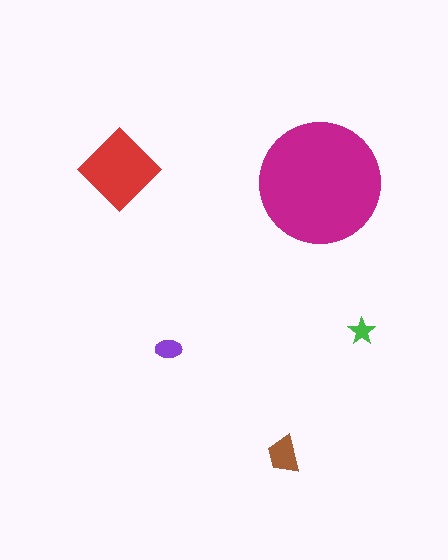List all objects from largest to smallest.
The magenta circle, the red diamond, the brown trapezoid, the purple ellipse, the green star.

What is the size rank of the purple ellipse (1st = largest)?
4th.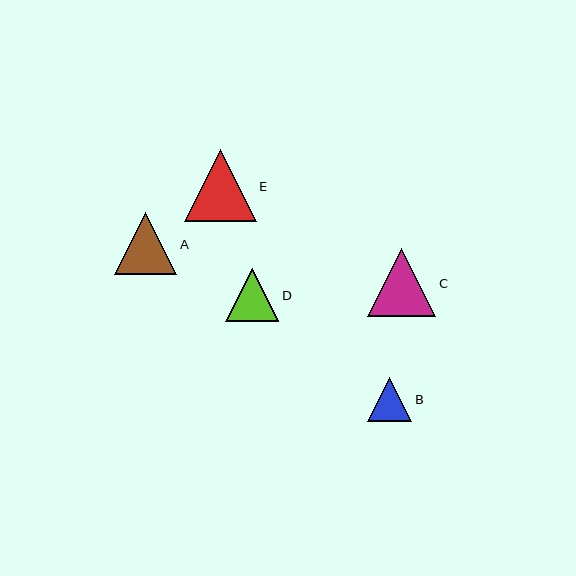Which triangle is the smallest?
Triangle B is the smallest with a size of approximately 44 pixels.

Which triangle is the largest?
Triangle E is the largest with a size of approximately 72 pixels.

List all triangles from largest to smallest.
From largest to smallest: E, C, A, D, B.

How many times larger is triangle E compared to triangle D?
Triangle E is approximately 1.4 times the size of triangle D.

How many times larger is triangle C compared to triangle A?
Triangle C is approximately 1.1 times the size of triangle A.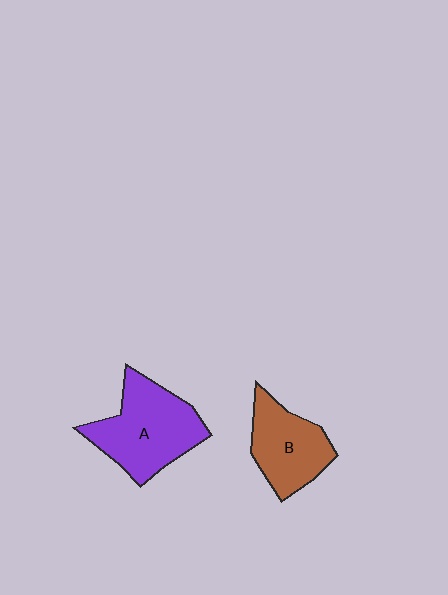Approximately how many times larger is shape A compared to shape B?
Approximately 1.4 times.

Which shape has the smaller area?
Shape B (brown).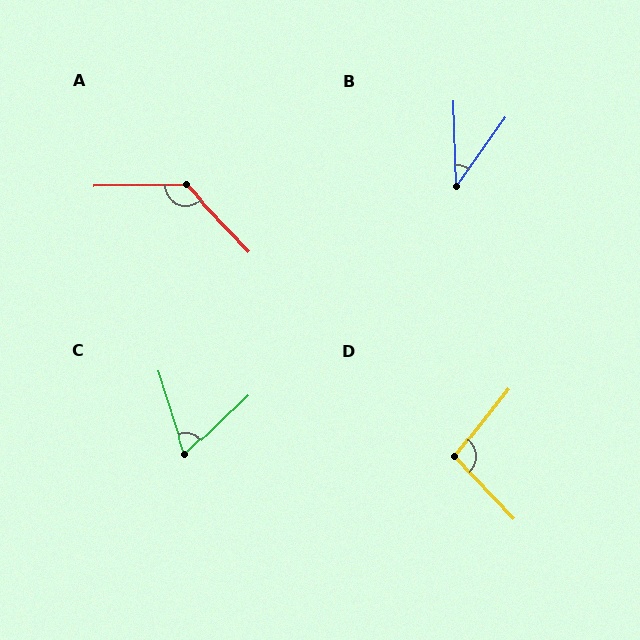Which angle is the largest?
A, at approximately 133 degrees.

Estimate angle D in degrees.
Approximately 98 degrees.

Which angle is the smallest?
B, at approximately 37 degrees.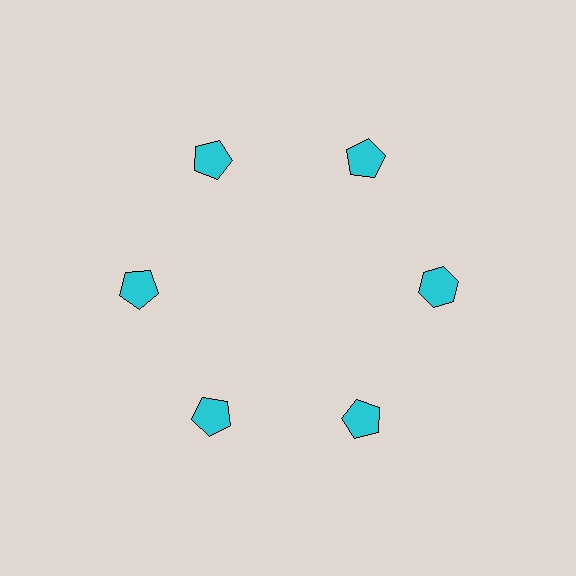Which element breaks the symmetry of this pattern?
The cyan hexagon at roughly the 3 o'clock position breaks the symmetry. All other shapes are cyan pentagons.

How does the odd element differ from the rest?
It has a different shape: hexagon instead of pentagon.